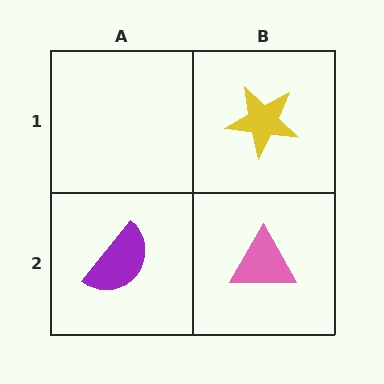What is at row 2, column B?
A pink triangle.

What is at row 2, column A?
A purple semicircle.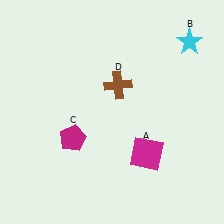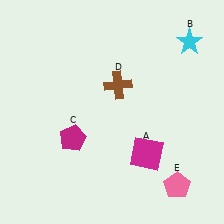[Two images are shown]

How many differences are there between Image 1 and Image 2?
There is 1 difference between the two images.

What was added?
A pink pentagon (E) was added in Image 2.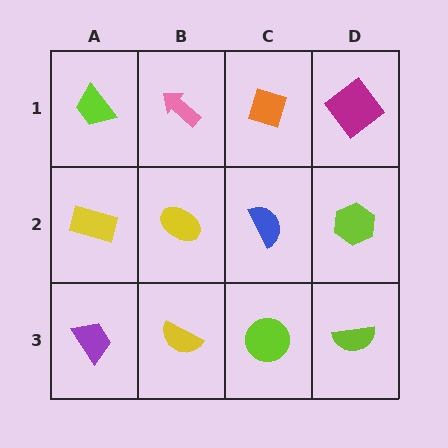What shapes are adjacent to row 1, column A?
A yellow rectangle (row 2, column A), a pink arrow (row 1, column B).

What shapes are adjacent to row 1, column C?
A blue semicircle (row 2, column C), a pink arrow (row 1, column B), a magenta diamond (row 1, column D).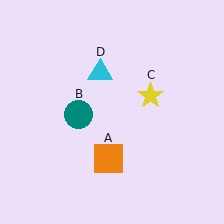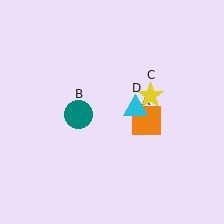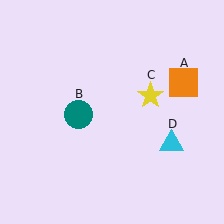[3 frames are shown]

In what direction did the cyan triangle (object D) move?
The cyan triangle (object D) moved down and to the right.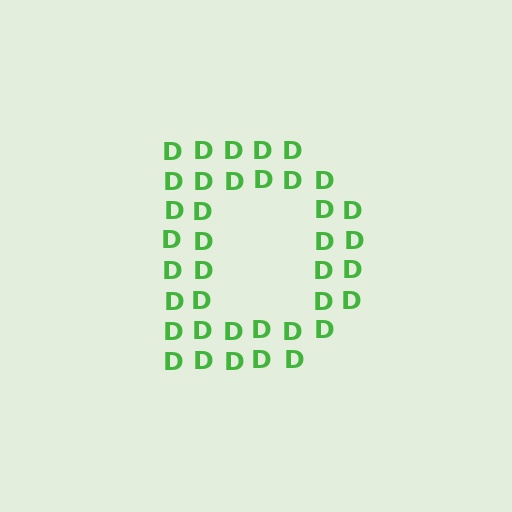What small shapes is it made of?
It is made of small letter D's.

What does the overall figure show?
The overall figure shows the letter D.